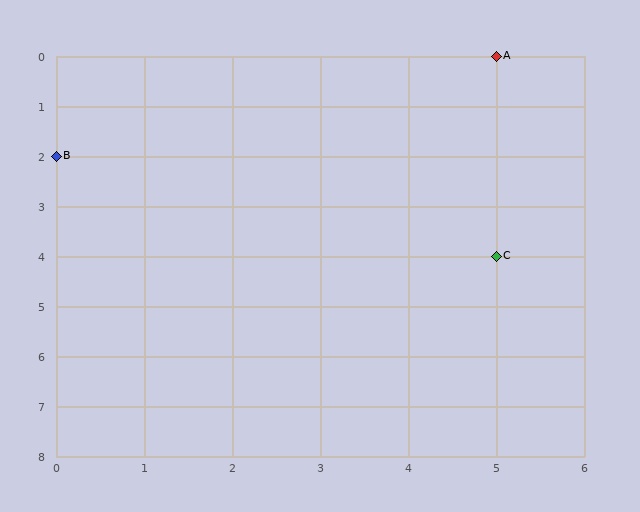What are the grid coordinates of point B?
Point B is at grid coordinates (0, 2).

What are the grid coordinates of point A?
Point A is at grid coordinates (5, 0).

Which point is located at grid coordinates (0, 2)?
Point B is at (0, 2).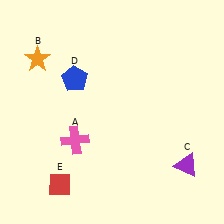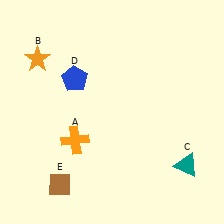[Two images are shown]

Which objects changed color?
A changed from pink to orange. C changed from purple to teal. E changed from red to brown.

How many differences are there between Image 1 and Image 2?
There are 3 differences between the two images.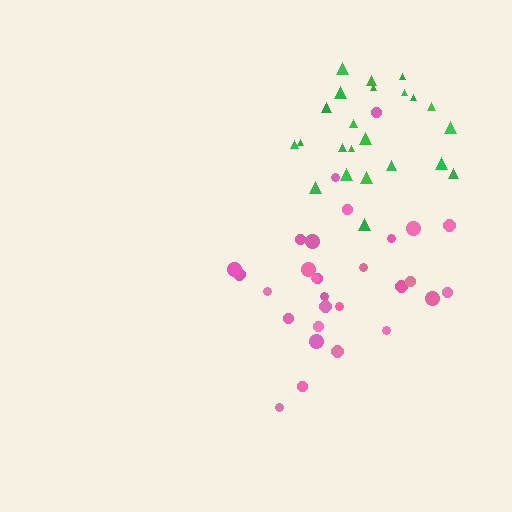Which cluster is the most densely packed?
Green.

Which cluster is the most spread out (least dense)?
Pink.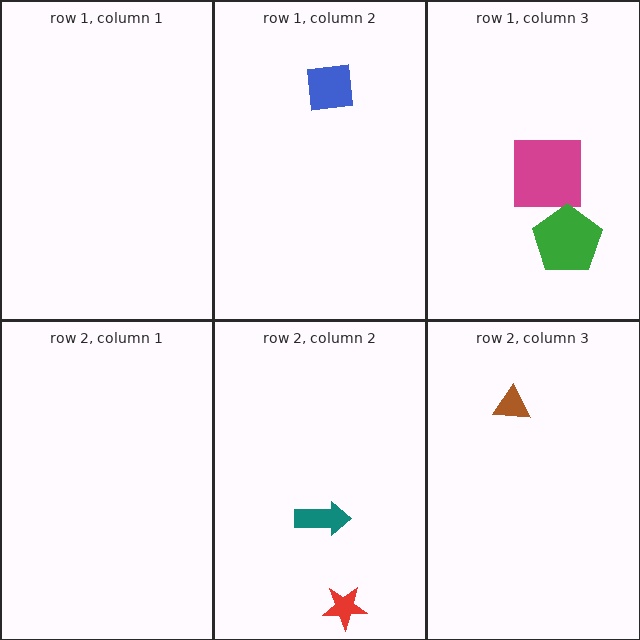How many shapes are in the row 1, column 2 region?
1.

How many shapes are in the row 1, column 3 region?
2.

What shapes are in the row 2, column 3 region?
The brown triangle.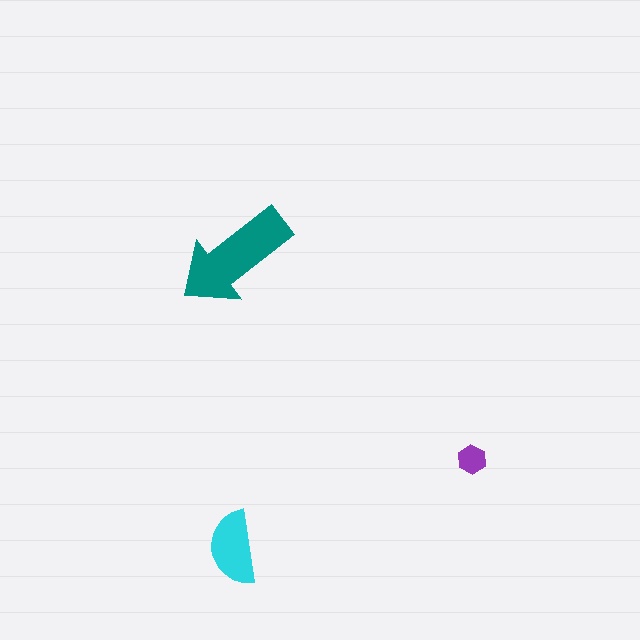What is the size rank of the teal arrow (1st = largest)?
1st.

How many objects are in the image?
There are 3 objects in the image.